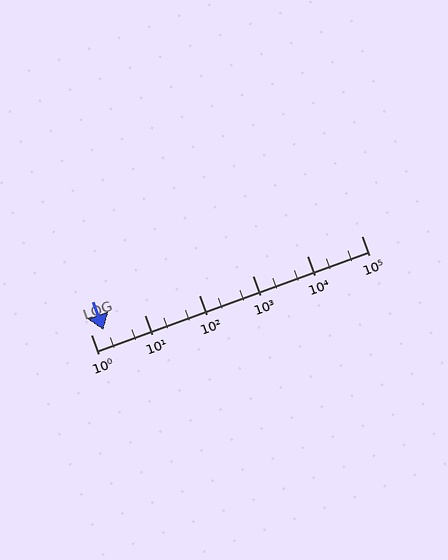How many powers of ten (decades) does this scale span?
The scale spans 5 decades, from 1 to 100000.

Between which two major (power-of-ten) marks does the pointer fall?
The pointer is between 1 and 10.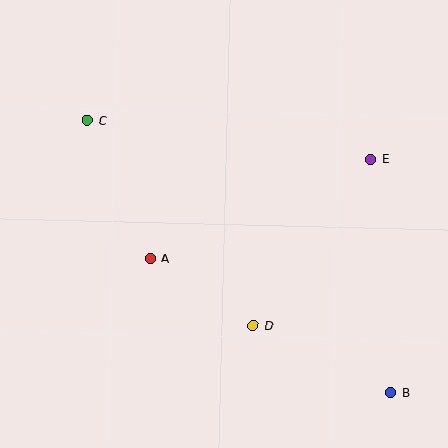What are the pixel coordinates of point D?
Point D is at (253, 326).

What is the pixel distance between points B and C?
The distance between B and C is 407 pixels.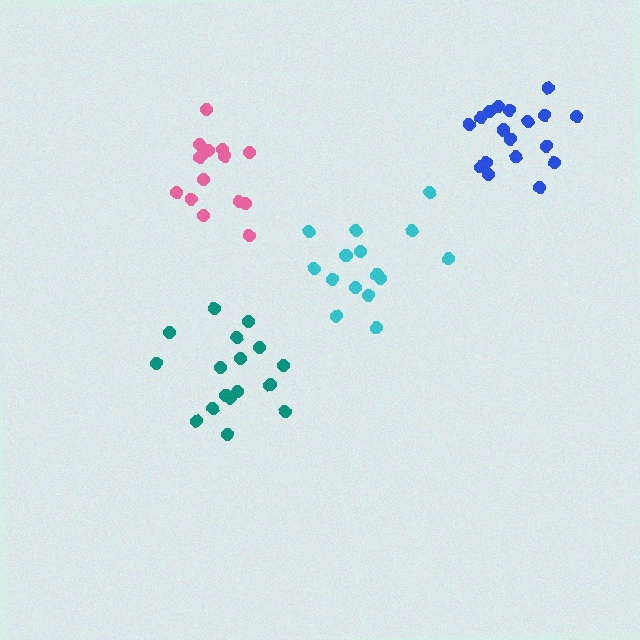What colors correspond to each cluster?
The clusters are colored: blue, teal, pink, cyan.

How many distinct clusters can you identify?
There are 4 distinct clusters.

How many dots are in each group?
Group 1: 18 dots, Group 2: 17 dots, Group 3: 15 dots, Group 4: 15 dots (65 total).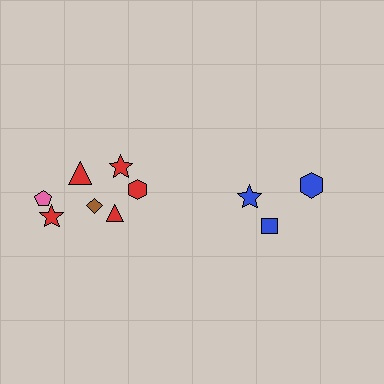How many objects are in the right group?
There are 3 objects.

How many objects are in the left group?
There are 7 objects.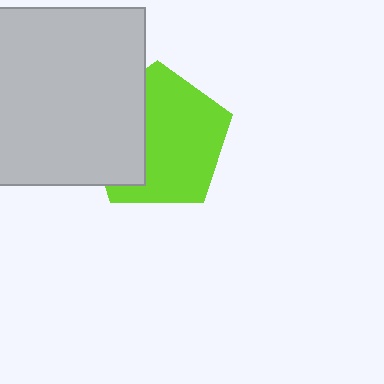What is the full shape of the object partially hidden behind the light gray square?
The partially hidden object is a lime pentagon.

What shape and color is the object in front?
The object in front is a light gray square.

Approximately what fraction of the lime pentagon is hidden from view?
Roughly 34% of the lime pentagon is hidden behind the light gray square.